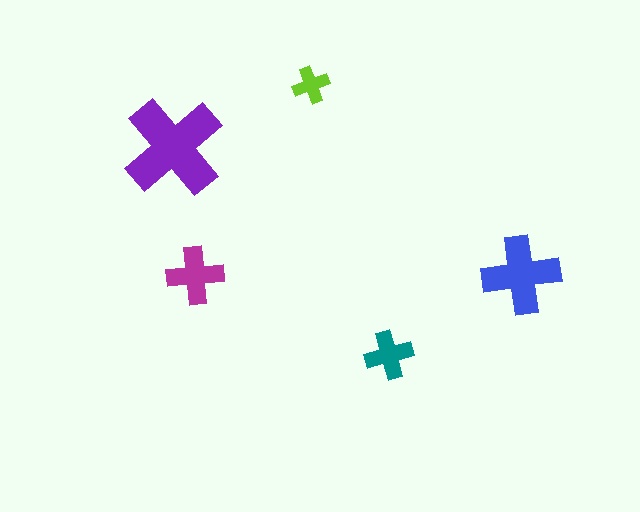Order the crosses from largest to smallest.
the purple one, the blue one, the magenta one, the teal one, the lime one.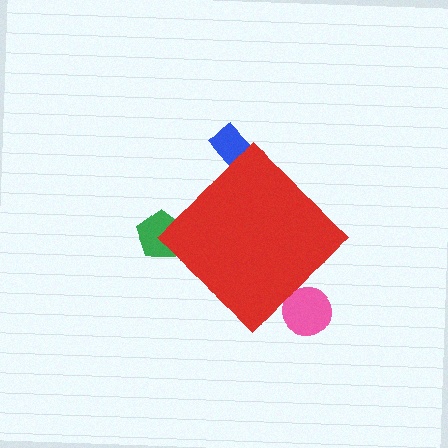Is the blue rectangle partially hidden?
Yes, the blue rectangle is partially hidden behind the red diamond.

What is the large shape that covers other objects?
A red diamond.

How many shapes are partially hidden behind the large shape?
3 shapes are partially hidden.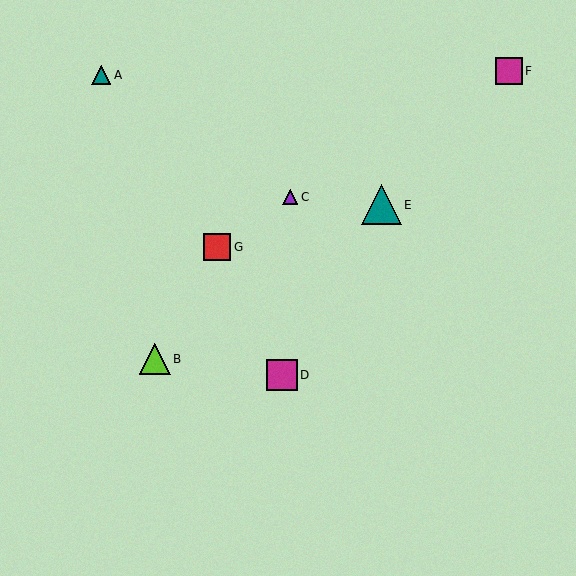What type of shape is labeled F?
Shape F is a magenta square.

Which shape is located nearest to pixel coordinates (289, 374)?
The magenta square (labeled D) at (282, 375) is nearest to that location.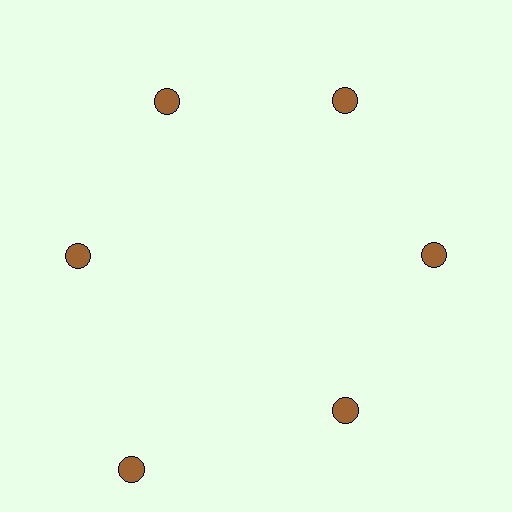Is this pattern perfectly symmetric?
No. The 6 brown circles are arranged in a ring, but one element near the 7 o'clock position is pushed outward from the center, breaking the 6-fold rotational symmetry.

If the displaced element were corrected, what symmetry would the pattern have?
It would have 6-fold rotational symmetry — the pattern would map onto itself every 60 degrees.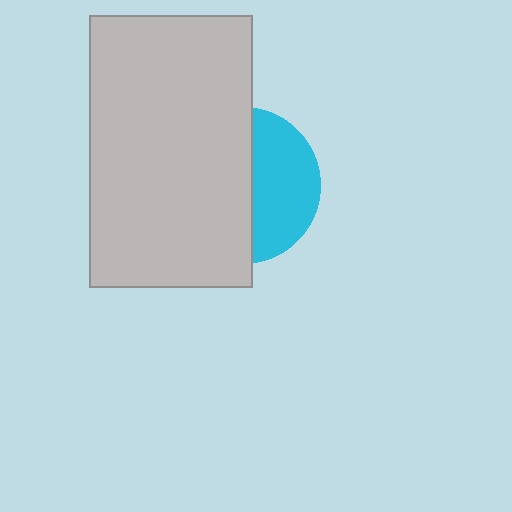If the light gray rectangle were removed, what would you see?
You would see the complete cyan circle.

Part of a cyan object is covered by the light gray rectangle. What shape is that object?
It is a circle.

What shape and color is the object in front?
The object in front is a light gray rectangle.